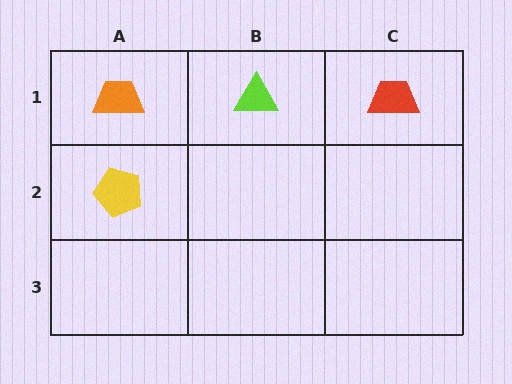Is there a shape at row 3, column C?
No, that cell is empty.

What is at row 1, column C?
A red trapezoid.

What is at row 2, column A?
A yellow pentagon.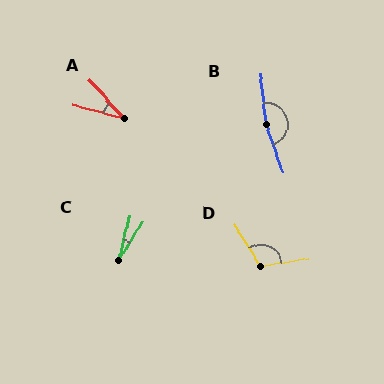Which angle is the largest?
B, at approximately 167 degrees.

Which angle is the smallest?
C, at approximately 18 degrees.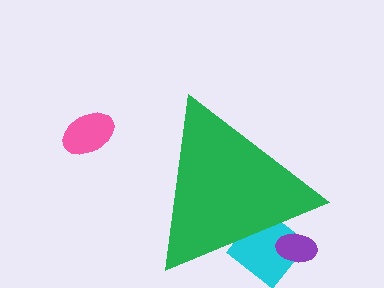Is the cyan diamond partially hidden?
Yes, the cyan diamond is partially hidden behind the green triangle.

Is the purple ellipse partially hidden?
Yes, the purple ellipse is partially hidden behind the green triangle.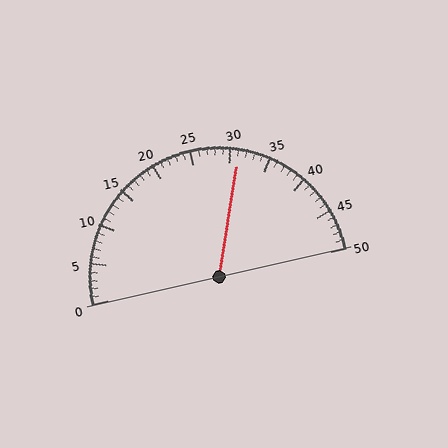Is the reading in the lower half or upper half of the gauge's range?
The reading is in the upper half of the range (0 to 50).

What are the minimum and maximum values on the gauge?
The gauge ranges from 0 to 50.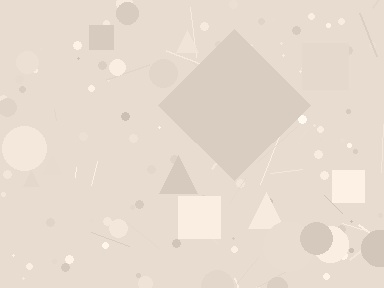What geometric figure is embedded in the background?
A diamond is embedded in the background.